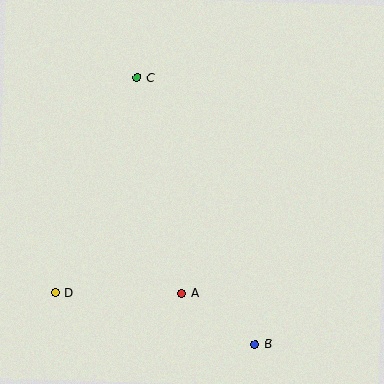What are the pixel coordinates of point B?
Point B is at (255, 344).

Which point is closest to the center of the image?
Point A at (182, 293) is closest to the center.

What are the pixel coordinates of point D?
Point D is at (55, 293).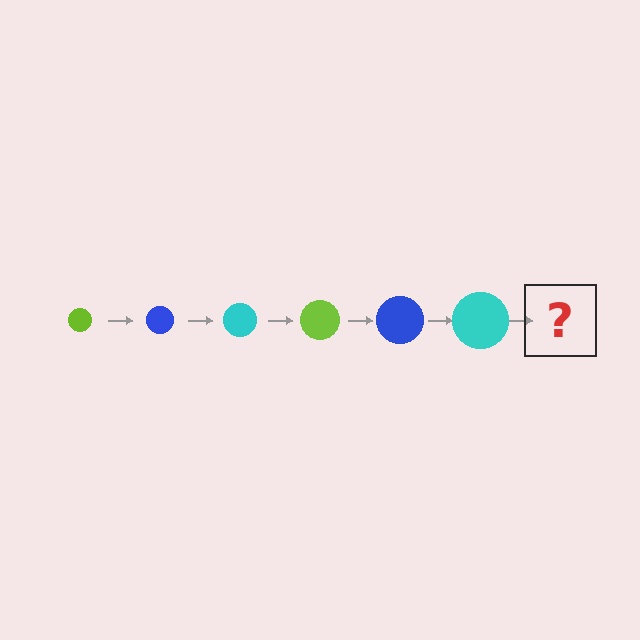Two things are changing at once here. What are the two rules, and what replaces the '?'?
The two rules are that the circle grows larger each step and the color cycles through lime, blue, and cyan. The '?' should be a lime circle, larger than the previous one.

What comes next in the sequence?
The next element should be a lime circle, larger than the previous one.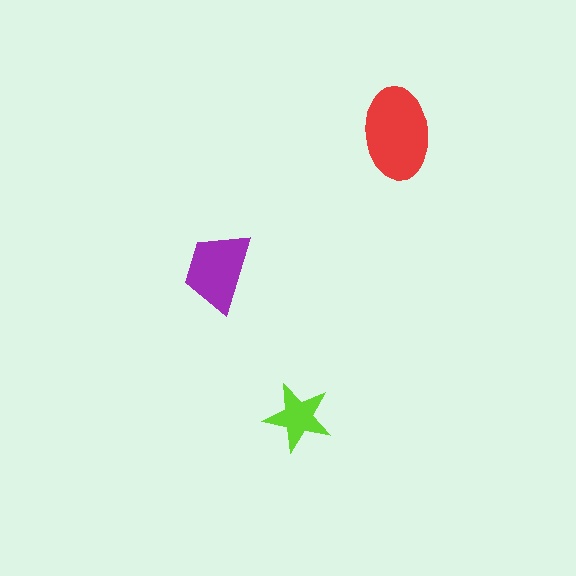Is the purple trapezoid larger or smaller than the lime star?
Larger.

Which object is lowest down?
The lime star is bottommost.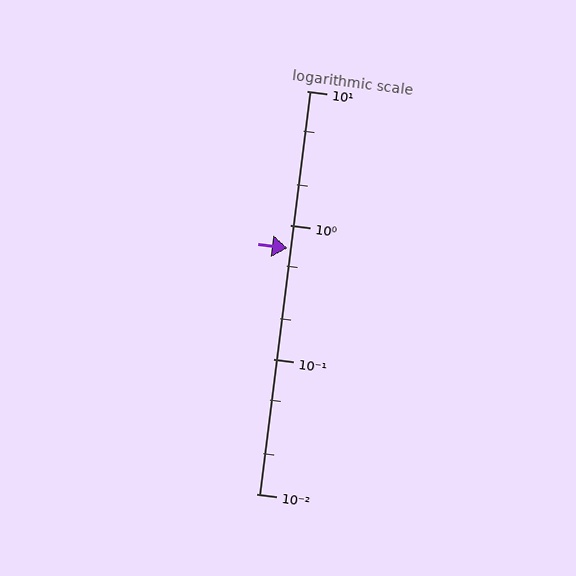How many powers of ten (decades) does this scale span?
The scale spans 3 decades, from 0.01 to 10.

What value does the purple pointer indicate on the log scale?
The pointer indicates approximately 0.68.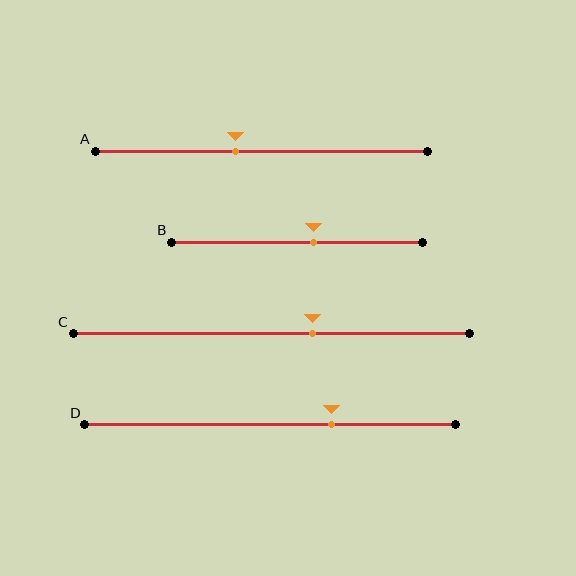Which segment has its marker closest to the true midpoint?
Segment B has its marker closest to the true midpoint.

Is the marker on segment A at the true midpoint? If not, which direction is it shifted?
No, the marker on segment A is shifted to the left by about 8% of the segment length.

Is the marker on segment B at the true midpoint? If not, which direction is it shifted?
No, the marker on segment B is shifted to the right by about 6% of the segment length.